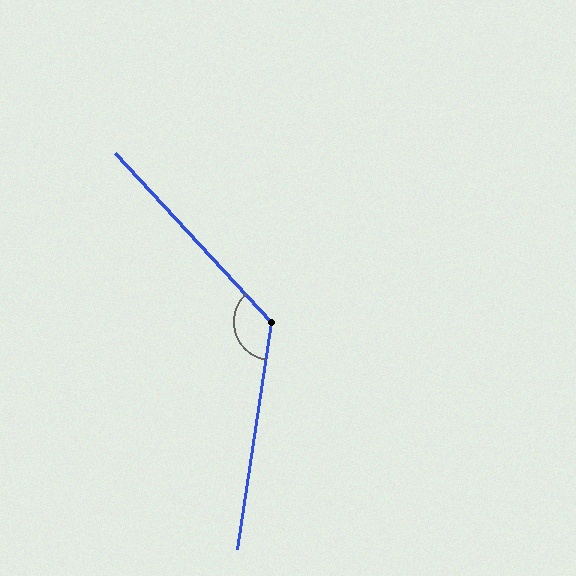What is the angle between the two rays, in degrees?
Approximately 129 degrees.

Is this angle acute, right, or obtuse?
It is obtuse.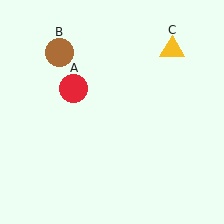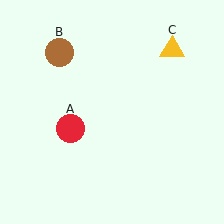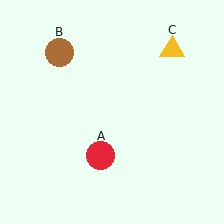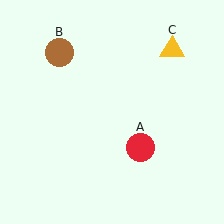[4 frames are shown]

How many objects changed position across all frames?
1 object changed position: red circle (object A).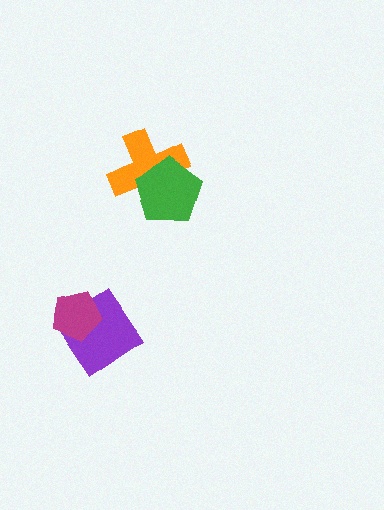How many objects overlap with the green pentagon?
1 object overlaps with the green pentagon.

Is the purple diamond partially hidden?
Yes, it is partially covered by another shape.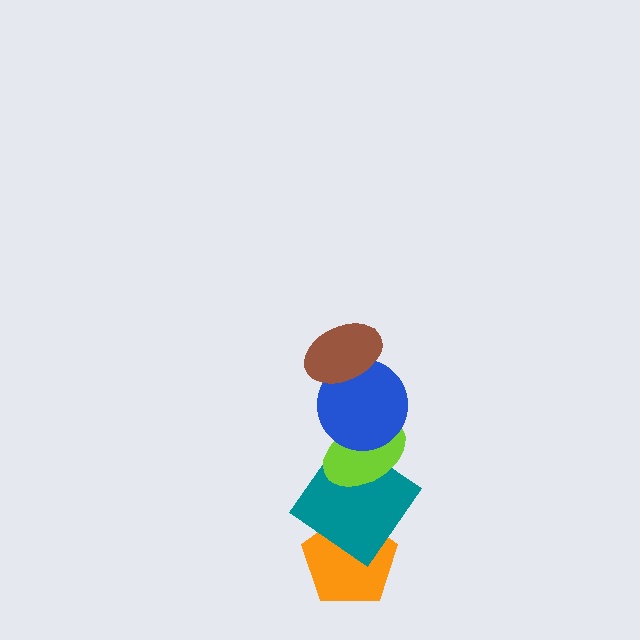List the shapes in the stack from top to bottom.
From top to bottom: the brown ellipse, the blue circle, the lime ellipse, the teal diamond, the orange pentagon.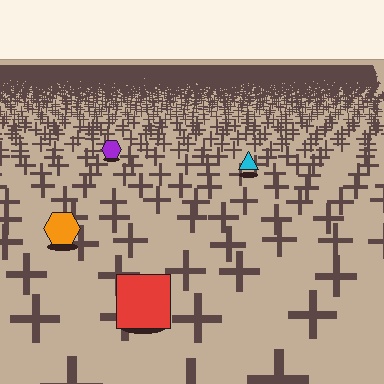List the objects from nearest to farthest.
From nearest to farthest: the red square, the orange hexagon, the cyan triangle, the purple hexagon.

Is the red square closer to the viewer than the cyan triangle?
Yes. The red square is closer — you can tell from the texture gradient: the ground texture is coarser near it.